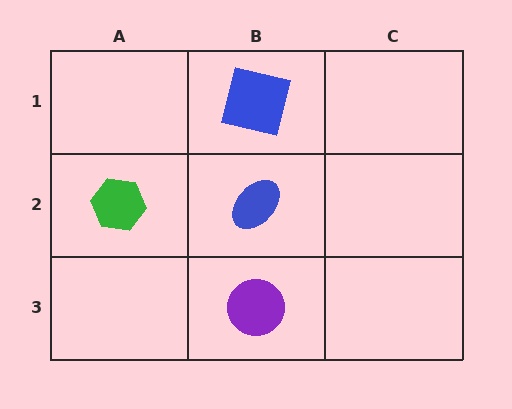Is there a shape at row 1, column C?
No, that cell is empty.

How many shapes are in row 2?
2 shapes.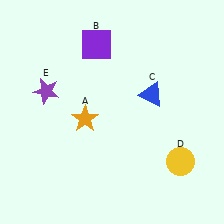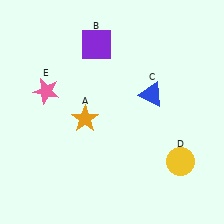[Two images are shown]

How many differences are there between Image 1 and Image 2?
There is 1 difference between the two images.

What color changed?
The star (E) changed from purple in Image 1 to pink in Image 2.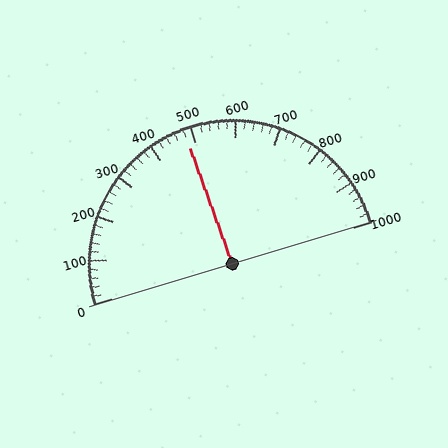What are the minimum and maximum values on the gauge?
The gauge ranges from 0 to 1000.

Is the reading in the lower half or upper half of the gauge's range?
The reading is in the lower half of the range (0 to 1000).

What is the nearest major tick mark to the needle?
The nearest major tick mark is 500.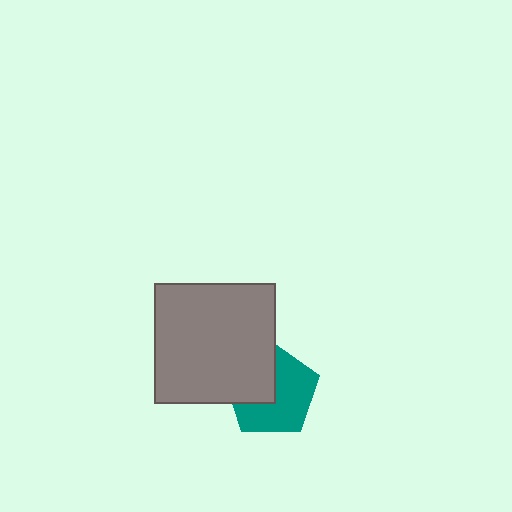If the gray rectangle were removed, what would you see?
You would see the complete teal pentagon.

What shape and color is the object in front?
The object in front is a gray rectangle.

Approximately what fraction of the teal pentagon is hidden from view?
Roughly 38% of the teal pentagon is hidden behind the gray rectangle.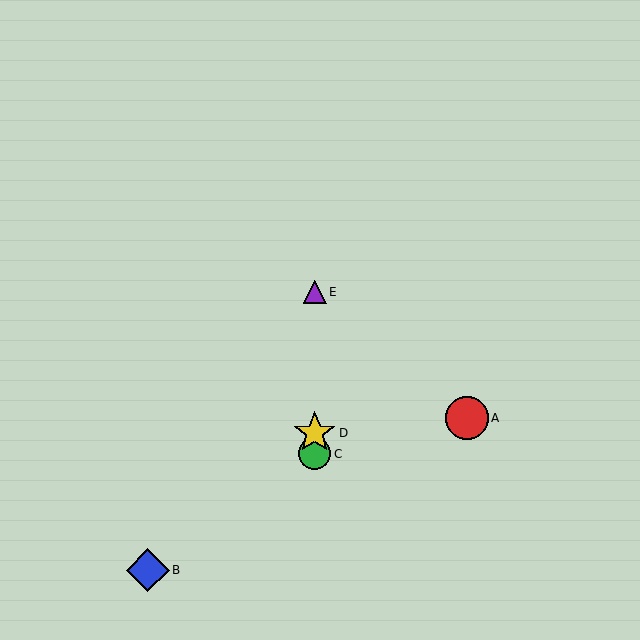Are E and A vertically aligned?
No, E is at x≈315 and A is at x≈467.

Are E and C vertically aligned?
Yes, both are at x≈315.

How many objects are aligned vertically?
3 objects (C, D, E) are aligned vertically.